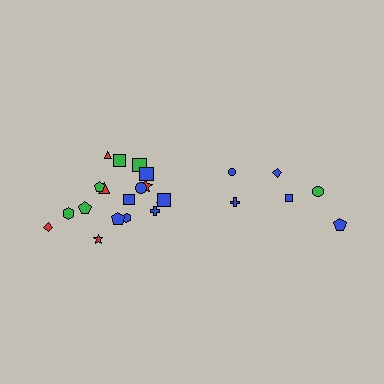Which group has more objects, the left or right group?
The left group.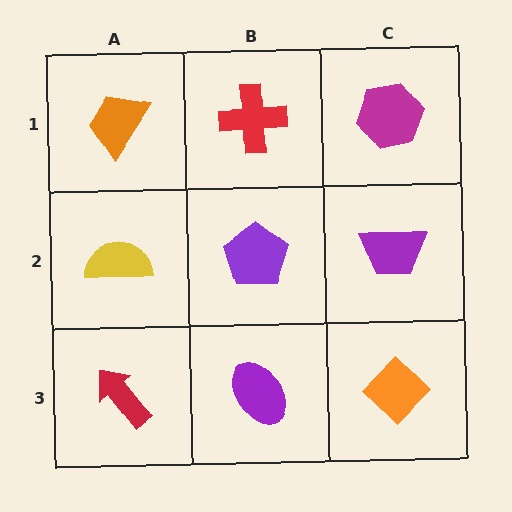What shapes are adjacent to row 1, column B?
A purple pentagon (row 2, column B), an orange trapezoid (row 1, column A), a magenta hexagon (row 1, column C).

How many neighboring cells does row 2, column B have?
4.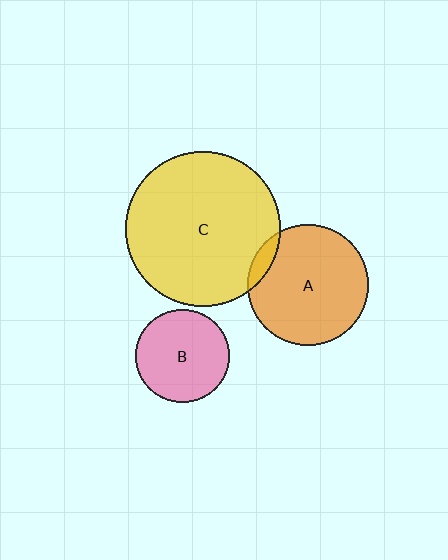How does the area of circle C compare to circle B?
Approximately 2.8 times.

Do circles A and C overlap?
Yes.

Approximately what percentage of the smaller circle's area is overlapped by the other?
Approximately 10%.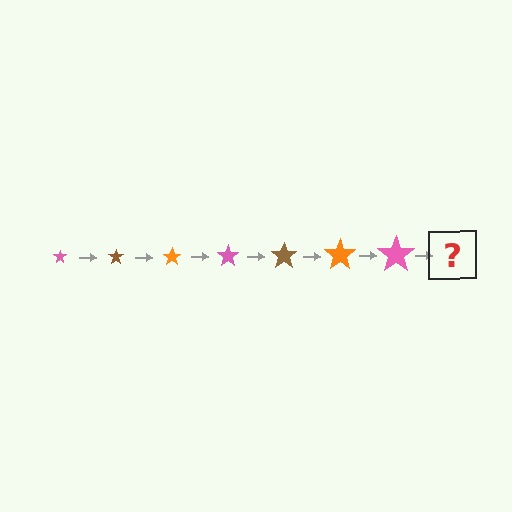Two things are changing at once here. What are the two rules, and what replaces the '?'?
The two rules are that the star grows larger each step and the color cycles through pink, brown, and orange. The '?' should be a brown star, larger than the previous one.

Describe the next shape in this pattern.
It should be a brown star, larger than the previous one.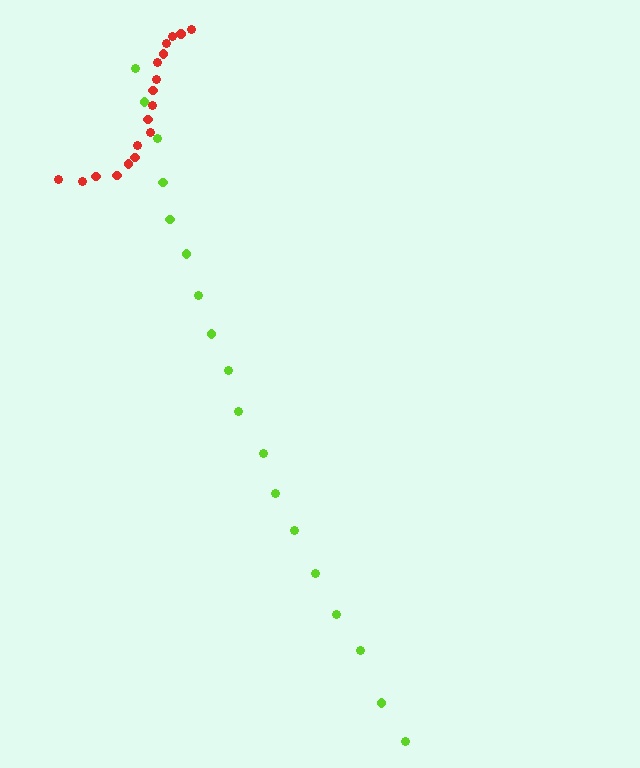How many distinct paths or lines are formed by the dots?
There are 2 distinct paths.